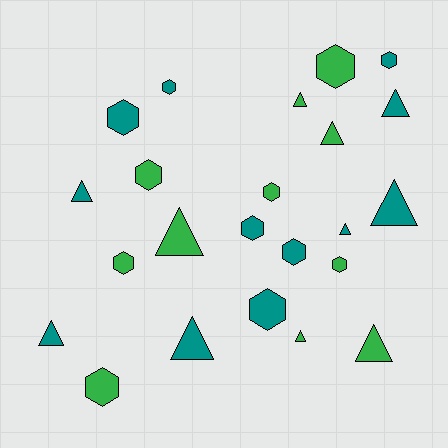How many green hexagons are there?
There are 6 green hexagons.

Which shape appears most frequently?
Hexagon, with 12 objects.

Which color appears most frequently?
Teal, with 12 objects.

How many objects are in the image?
There are 23 objects.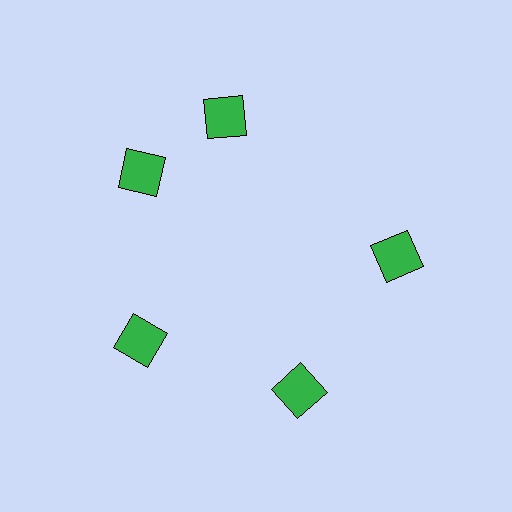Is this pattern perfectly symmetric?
No. The 5 green squares are arranged in a ring, but one element near the 1 o'clock position is rotated out of alignment along the ring, breaking the 5-fold rotational symmetry.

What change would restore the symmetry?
The symmetry would be restored by rotating it back into even spacing with its neighbors so that all 5 squares sit at equal angles and equal distance from the center.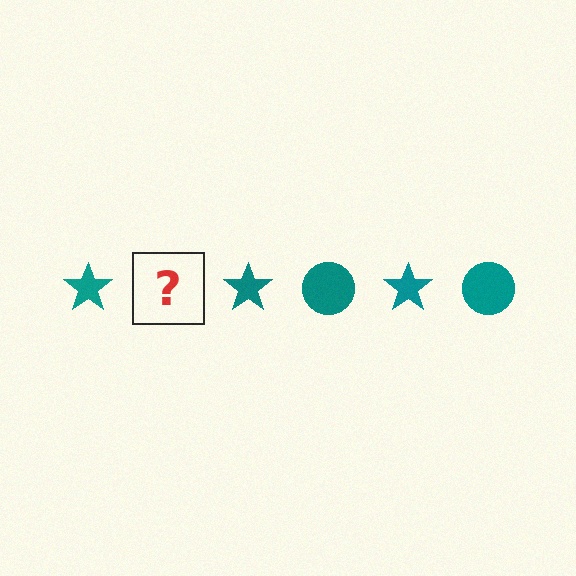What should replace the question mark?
The question mark should be replaced with a teal circle.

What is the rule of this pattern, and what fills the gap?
The rule is that the pattern cycles through star, circle shapes in teal. The gap should be filled with a teal circle.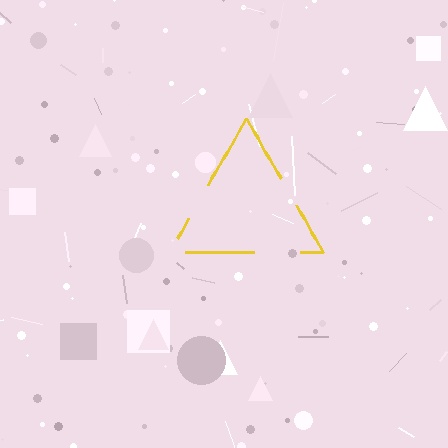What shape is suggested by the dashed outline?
The dashed outline suggests a triangle.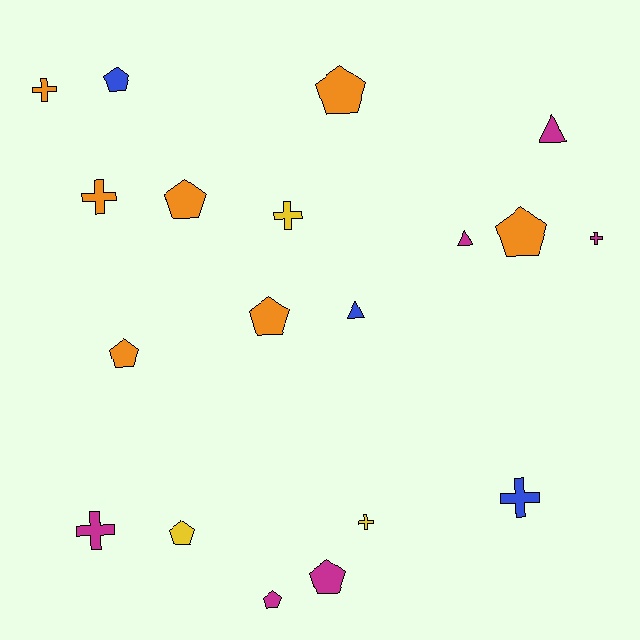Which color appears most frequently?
Orange, with 7 objects.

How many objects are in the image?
There are 19 objects.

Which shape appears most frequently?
Pentagon, with 9 objects.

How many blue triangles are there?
There is 1 blue triangle.